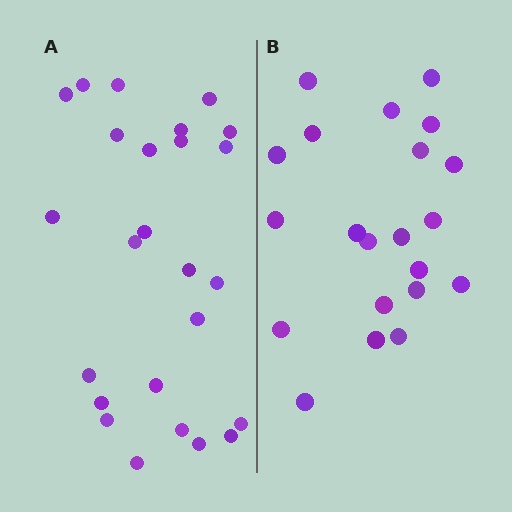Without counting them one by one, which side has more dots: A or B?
Region A (the left region) has more dots.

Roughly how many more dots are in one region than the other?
Region A has about 4 more dots than region B.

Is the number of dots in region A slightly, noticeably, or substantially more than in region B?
Region A has only slightly more — the two regions are fairly close. The ratio is roughly 1.2 to 1.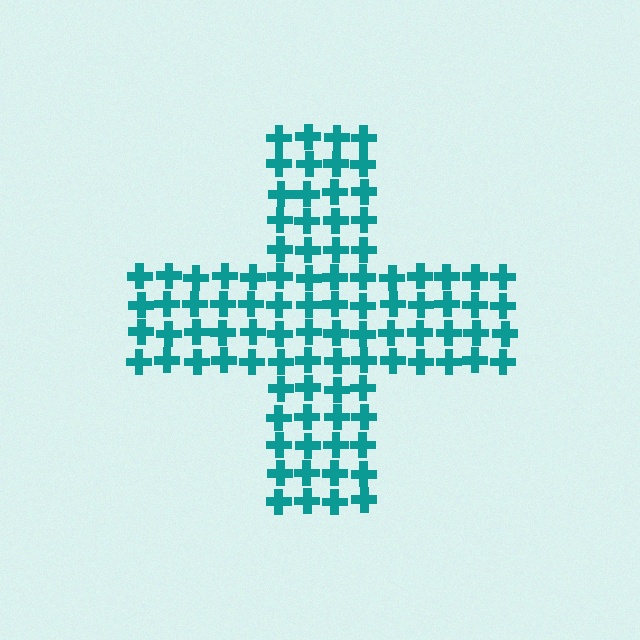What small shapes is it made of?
It is made of small crosses.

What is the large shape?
The large shape is a cross.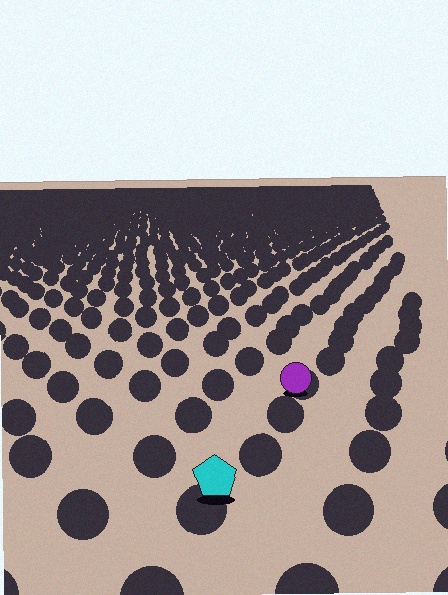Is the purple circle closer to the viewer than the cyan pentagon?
No. The cyan pentagon is closer — you can tell from the texture gradient: the ground texture is coarser near it.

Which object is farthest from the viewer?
The purple circle is farthest from the viewer. It appears smaller and the ground texture around it is denser.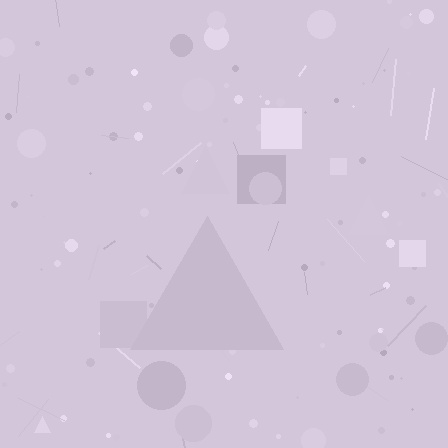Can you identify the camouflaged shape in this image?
The camouflaged shape is a triangle.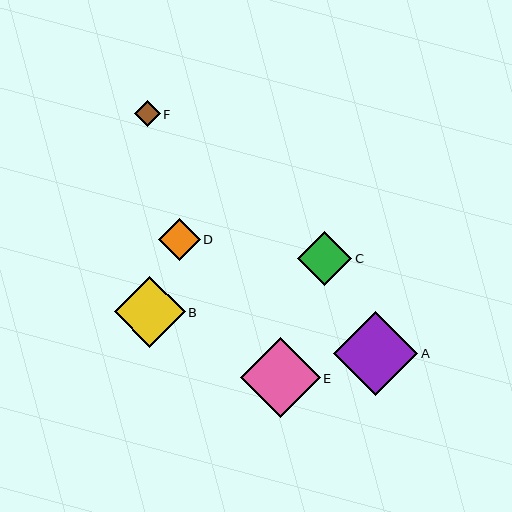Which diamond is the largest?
Diamond A is the largest with a size of approximately 84 pixels.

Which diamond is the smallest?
Diamond F is the smallest with a size of approximately 26 pixels.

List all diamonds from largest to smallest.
From largest to smallest: A, E, B, C, D, F.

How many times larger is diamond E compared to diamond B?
Diamond E is approximately 1.1 times the size of diamond B.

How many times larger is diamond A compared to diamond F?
Diamond A is approximately 3.2 times the size of diamond F.